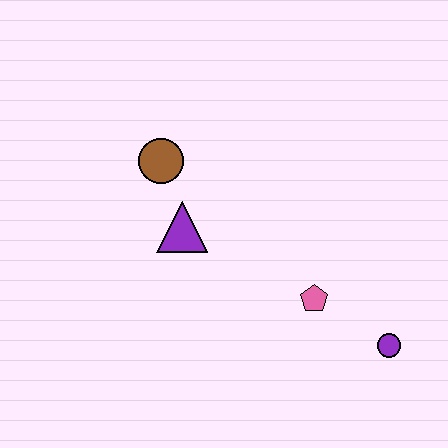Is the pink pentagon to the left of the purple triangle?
No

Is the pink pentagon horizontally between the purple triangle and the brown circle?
No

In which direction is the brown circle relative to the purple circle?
The brown circle is to the left of the purple circle.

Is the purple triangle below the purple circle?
No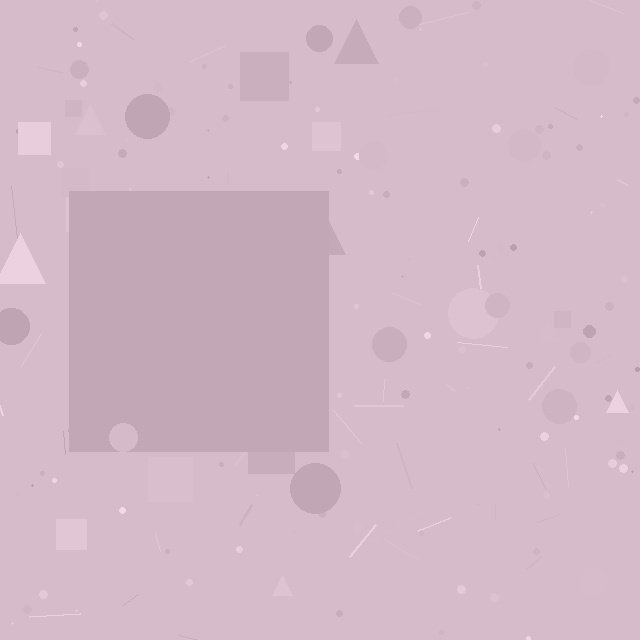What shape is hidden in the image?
A square is hidden in the image.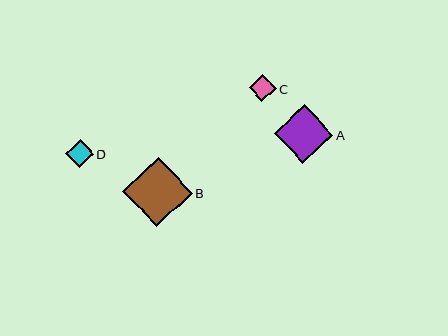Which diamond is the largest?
Diamond B is the largest with a size of approximately 70 pixels.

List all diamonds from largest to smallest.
From largest to smallest: B, A, D, C.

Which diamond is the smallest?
Diamond C is the smallest with a size of approximately 27 pixels.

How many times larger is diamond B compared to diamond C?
Diamond B is approximately 2.6 times the size of diamond C.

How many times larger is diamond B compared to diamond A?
Diamond B is approximately 1.2 times the size of diamond A.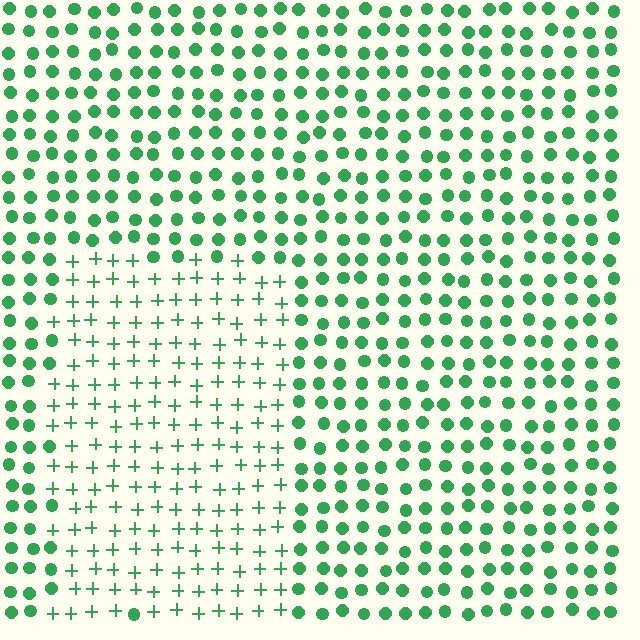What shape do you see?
I see a rectangle.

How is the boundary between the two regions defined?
The boundary is defined by a change in element shape: plus signs inside vs. circles outside. All elements share the same color and spacing.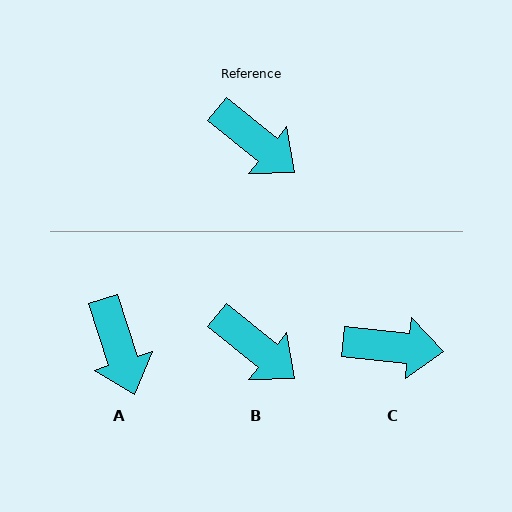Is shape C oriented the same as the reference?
No, it is off by about 34 degrees.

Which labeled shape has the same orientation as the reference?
B.